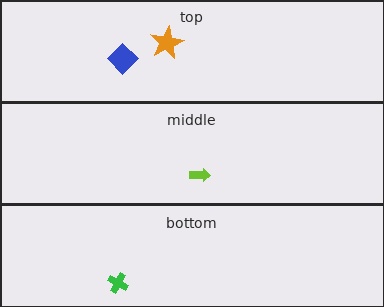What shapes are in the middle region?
The lime arrow.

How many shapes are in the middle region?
1.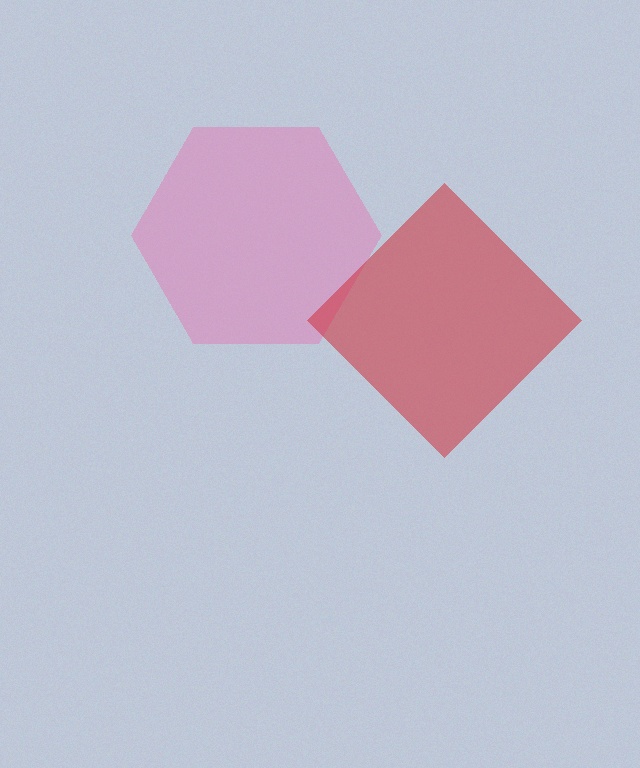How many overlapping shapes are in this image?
There are 2 overlapping shapes in the image.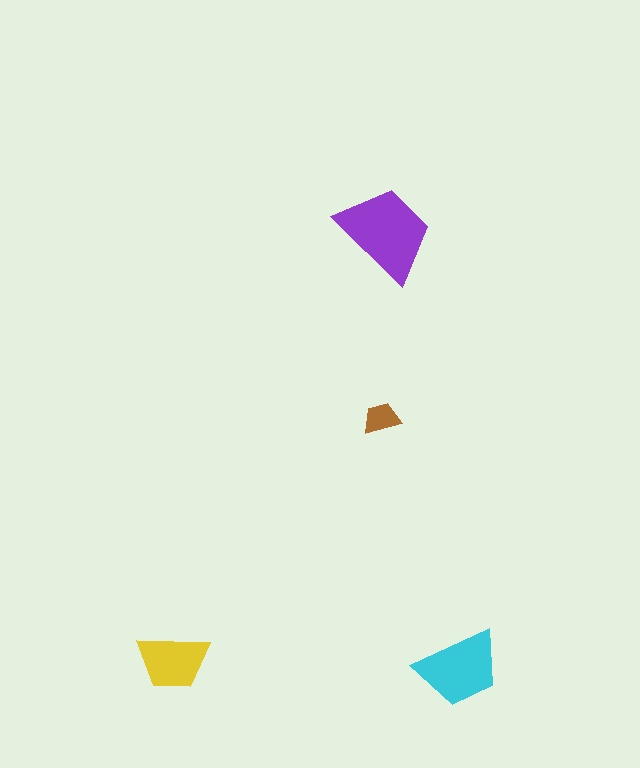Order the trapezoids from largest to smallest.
the purple one, the cyan one, the yellow one, the brown one.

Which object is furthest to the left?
The yellow trapezoid is leftmost.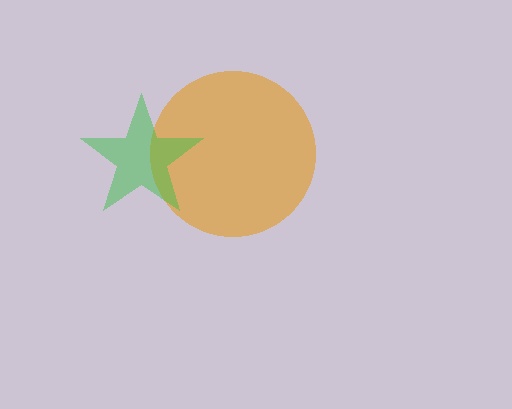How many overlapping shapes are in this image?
There are 2 overlapping shapes in the image.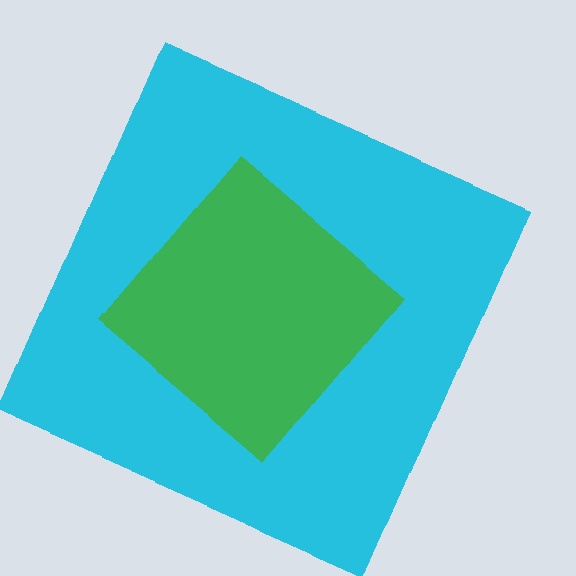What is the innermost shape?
The green diamond.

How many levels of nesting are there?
2.